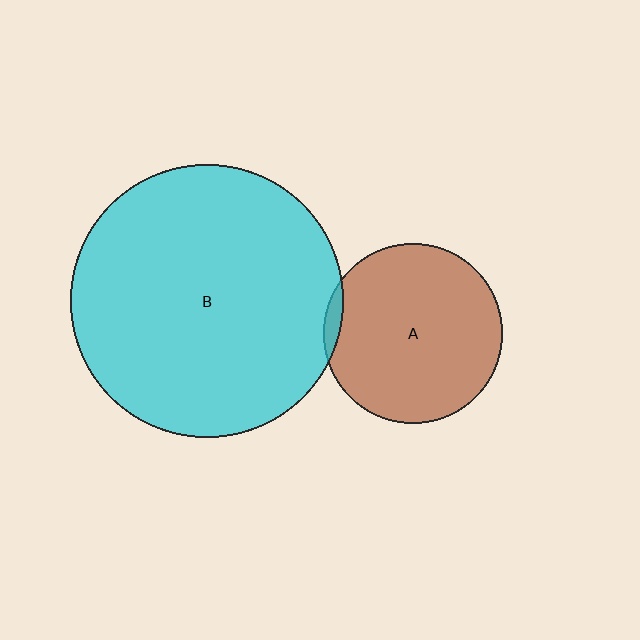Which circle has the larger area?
Circle B (cyan).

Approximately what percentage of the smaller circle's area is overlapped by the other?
Approximately 5%.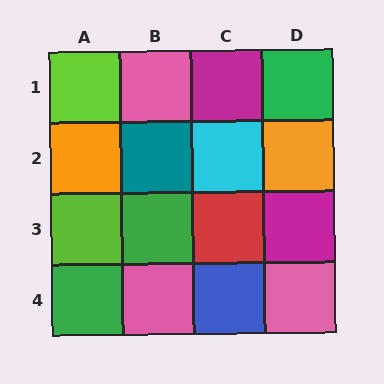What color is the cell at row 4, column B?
Pink.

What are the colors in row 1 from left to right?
Lime, pink, magenta, green.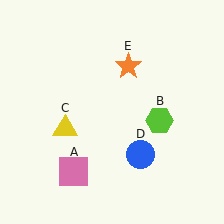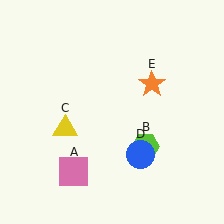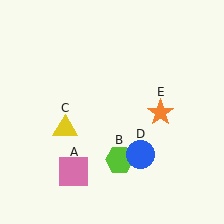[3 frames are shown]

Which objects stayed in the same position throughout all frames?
Pink square (object A) and yellow triangle (object C) and blue circle (object D) remained stationary.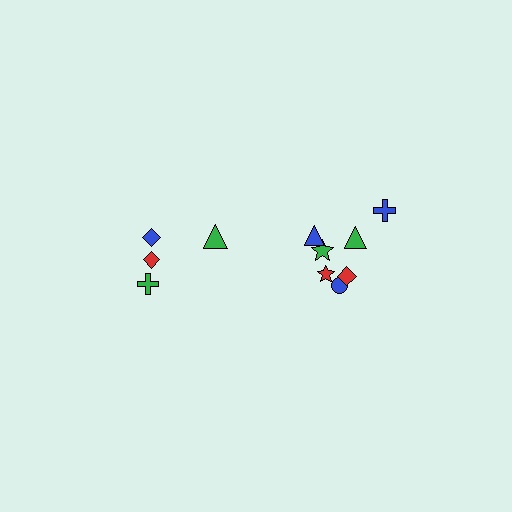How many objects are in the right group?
There are 7 objects.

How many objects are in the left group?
There are 4 objects.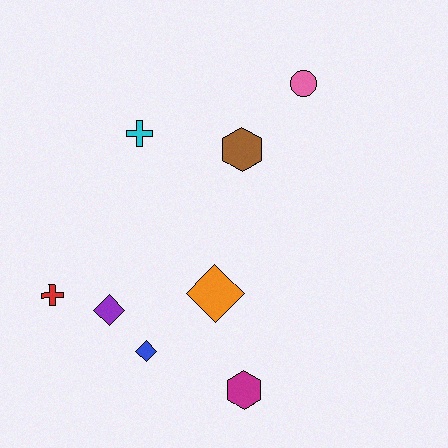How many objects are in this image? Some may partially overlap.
There are 8 objects.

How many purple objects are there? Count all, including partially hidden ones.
There is 1 purple object.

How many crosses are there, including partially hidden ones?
There are 2 crosses.